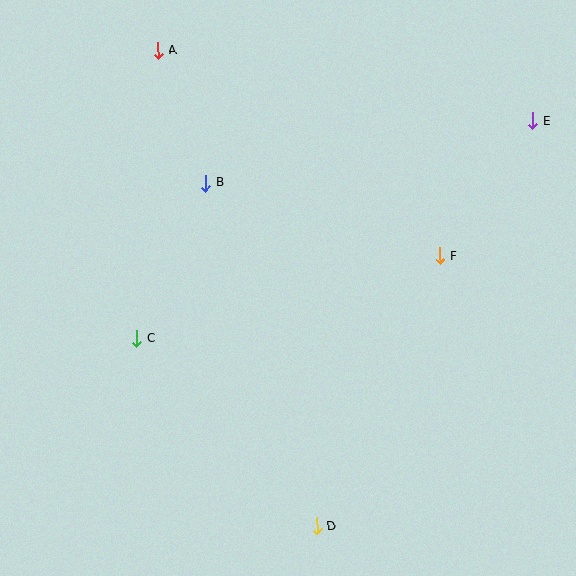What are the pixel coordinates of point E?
Point E is at (533, 121).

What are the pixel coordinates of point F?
Point F is at (440, 256).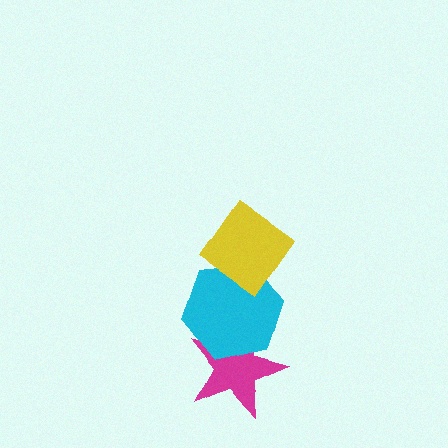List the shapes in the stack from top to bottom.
From top to bottom: the yellow diamond, the cyan hexagon, the magenta star.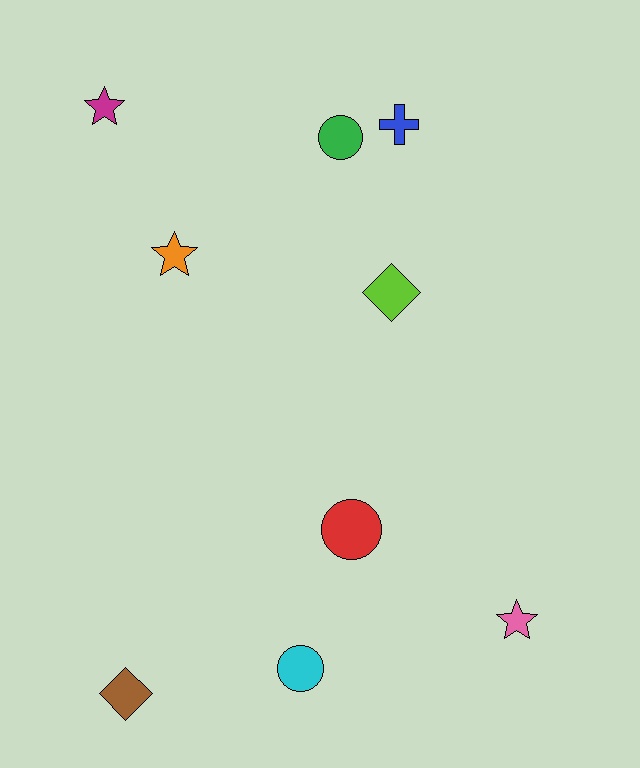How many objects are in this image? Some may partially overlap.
There are 9 objects.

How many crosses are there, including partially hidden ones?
There is 1 cross.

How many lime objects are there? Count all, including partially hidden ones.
There is 1 lime object.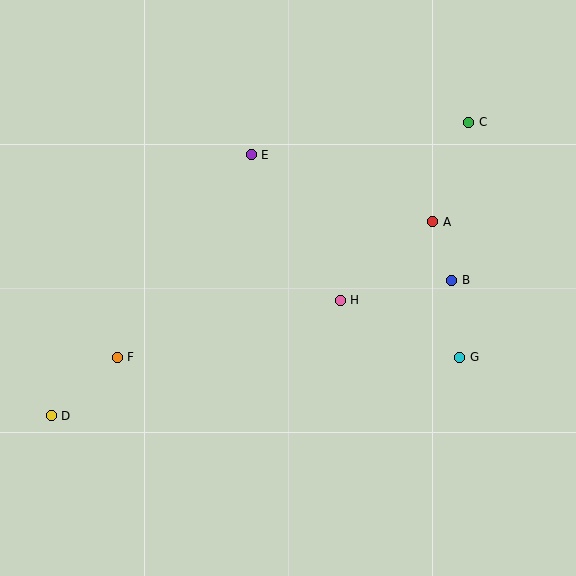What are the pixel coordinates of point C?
Point C is at (469, 122).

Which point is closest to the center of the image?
Point H at (340, 300) is closest to the center.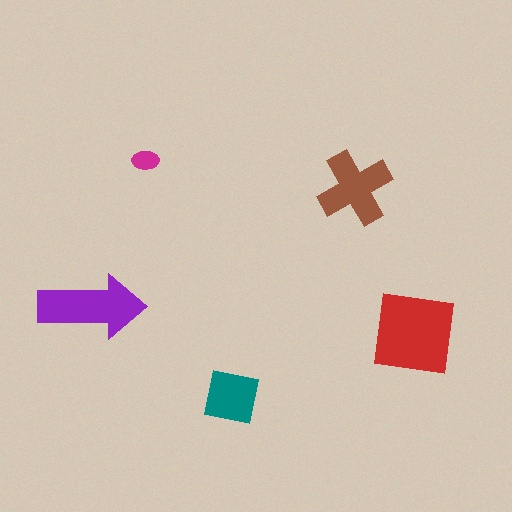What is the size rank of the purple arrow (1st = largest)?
2nd.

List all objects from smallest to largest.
The magenta ellipse, the teal square, the brown cross, the purple arrow, the red square.